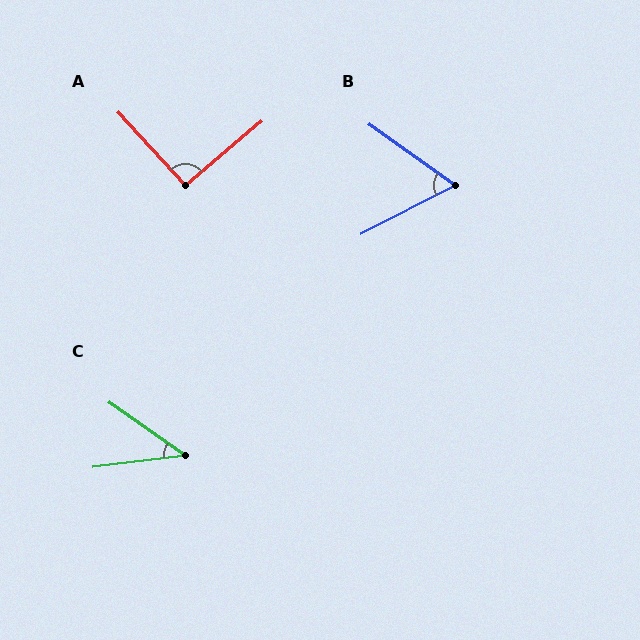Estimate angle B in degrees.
Approximately 63 degrees.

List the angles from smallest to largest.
C (42°), B (63°), A (93°).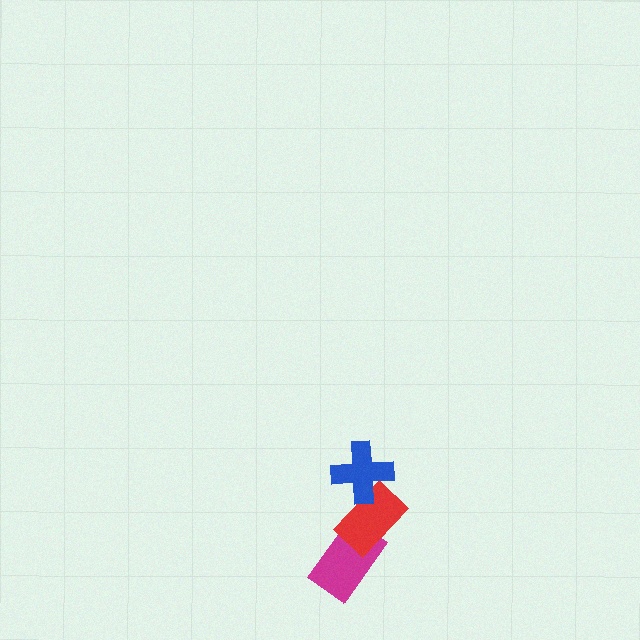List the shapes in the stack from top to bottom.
From top to bottom: the blue cross, the red rectangle, the magenta rectangle.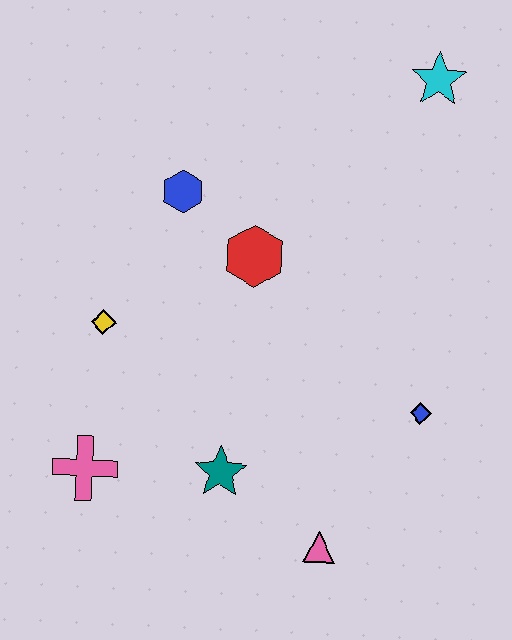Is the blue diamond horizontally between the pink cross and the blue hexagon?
No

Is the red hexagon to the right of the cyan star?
No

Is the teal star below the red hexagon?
Yes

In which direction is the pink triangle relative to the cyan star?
The pink triangle is below the cyan star.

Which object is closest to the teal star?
The pink triangle is closest to the teal star.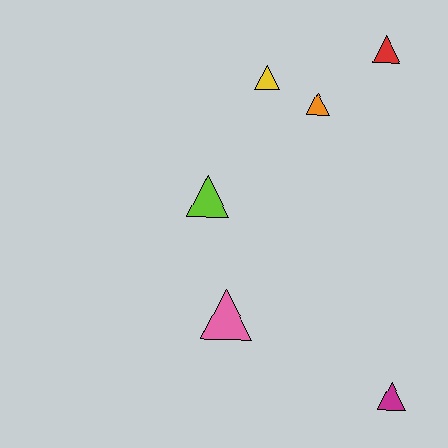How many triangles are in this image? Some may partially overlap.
There are 6 triangles.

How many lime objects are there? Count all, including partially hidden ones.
There is 1 lime object.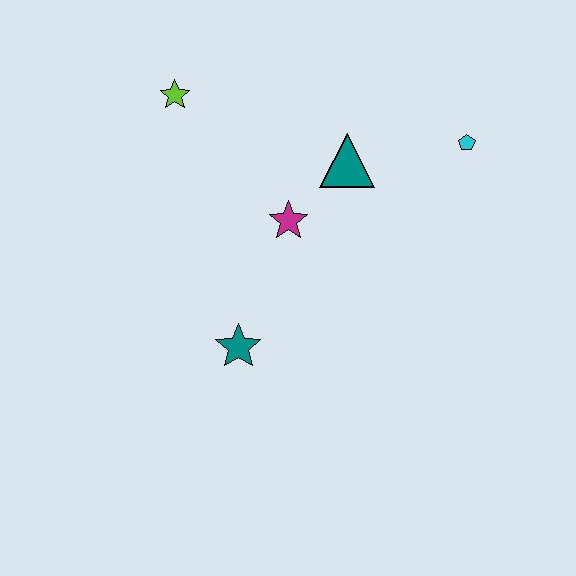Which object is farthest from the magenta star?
The cyan pentagon is farthest from the magenta star.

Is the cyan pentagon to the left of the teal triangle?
No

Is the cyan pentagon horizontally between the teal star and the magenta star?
No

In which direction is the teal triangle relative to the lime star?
The teal triangle is to the right of the lime star.